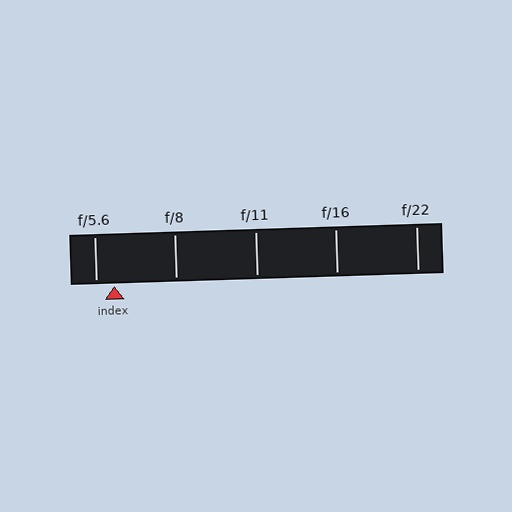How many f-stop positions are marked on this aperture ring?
There are 5 f-stop positions marked.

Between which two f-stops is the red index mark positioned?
The index mark is between f/5.6 and f/8.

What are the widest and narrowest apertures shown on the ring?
The widest aperture shown is f/5.6 and the narrowest is f/22.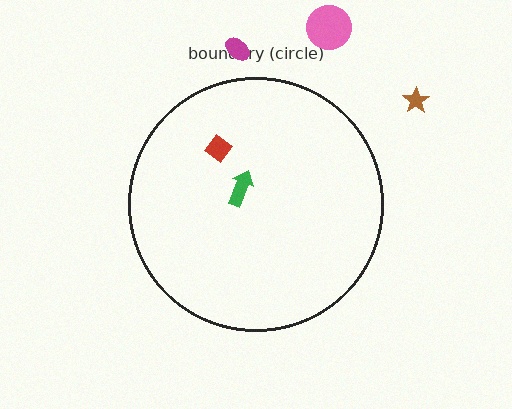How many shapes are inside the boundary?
2 inside, 3 outside.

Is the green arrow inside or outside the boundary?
Inside.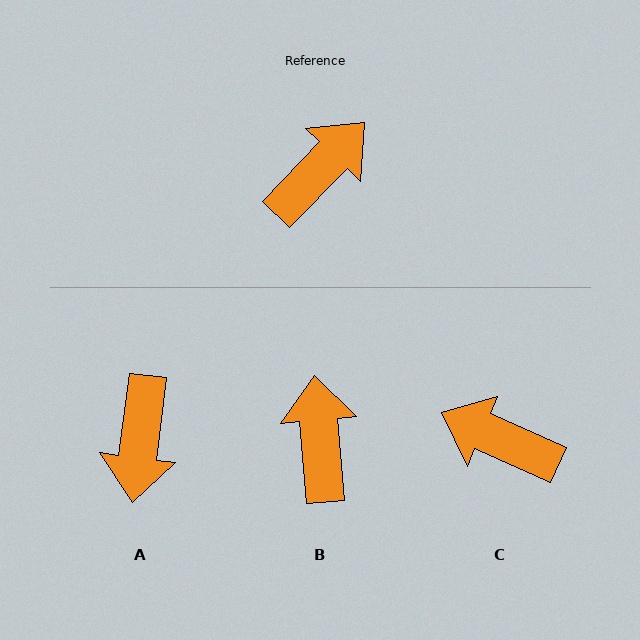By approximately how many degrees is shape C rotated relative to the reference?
Approximately 110 degrees counter-clockwise.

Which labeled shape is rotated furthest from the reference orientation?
A, about 143 degrees away.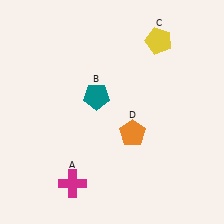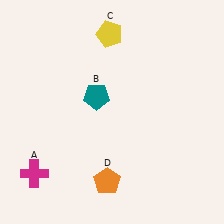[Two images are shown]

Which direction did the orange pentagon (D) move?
The orange pentagon (D) moved down.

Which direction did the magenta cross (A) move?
The magenta cross (A) moved left.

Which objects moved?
The objects that moved are: the magenta cross (A), the yellow pentagon (C), the orange pentagon (D).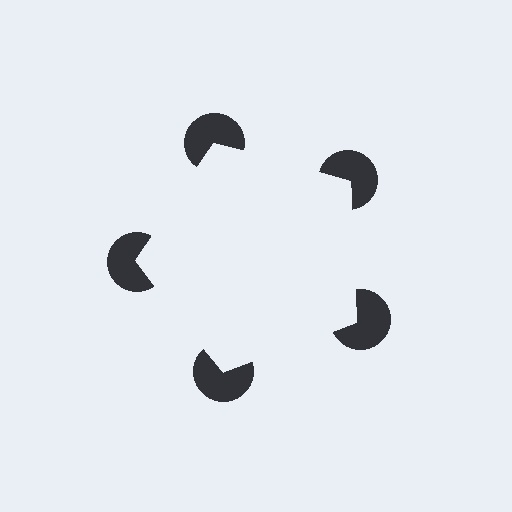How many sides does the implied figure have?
5 sides.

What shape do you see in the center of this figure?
An illusory pentagon — its edges are inferred from the aligned wedge cuts in the pac-man discs, not physically drawn.